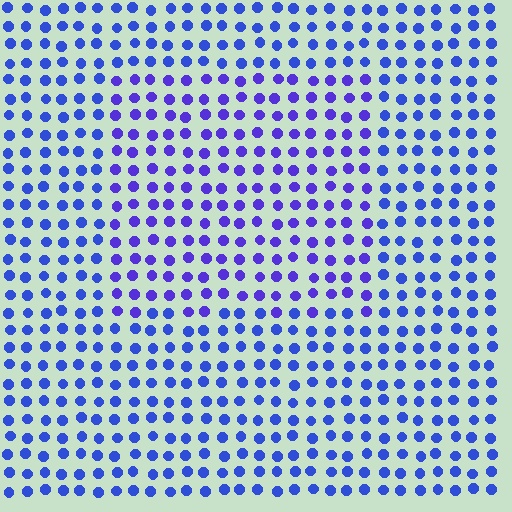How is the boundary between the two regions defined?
The boundary is defined purely by a slight shift in hue (about 24 degrees). Spacing, size, and orientation are identical on both sides.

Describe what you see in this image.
The image is filled with small blue elements in a uniform arrangement. A rectangle-shaped region is visible where the elements are tinted to a slightly different hue, forming a subtle color boundary.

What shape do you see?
I see a rectangle.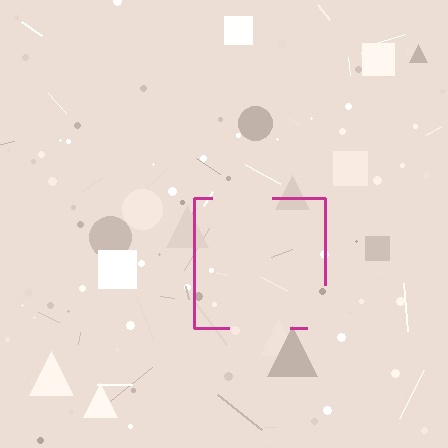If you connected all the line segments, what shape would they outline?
They would outline a square.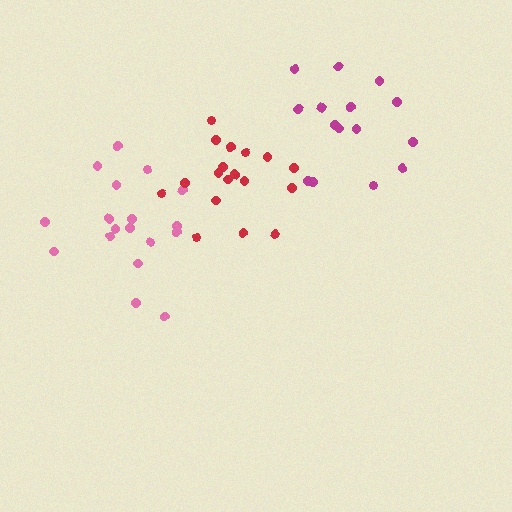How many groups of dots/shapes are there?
There are 3 groups.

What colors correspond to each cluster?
The clusters are colored: magenta, pink, red.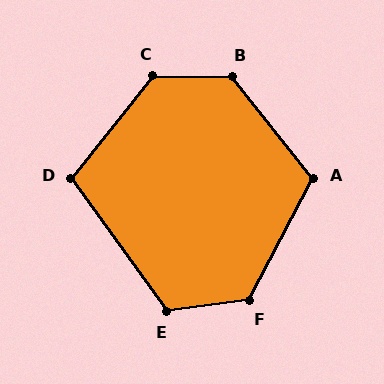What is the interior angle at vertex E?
Approximately 118 degrees (obtuse).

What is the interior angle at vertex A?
Approximately 114 degrees (obtuse).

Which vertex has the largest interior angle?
B, at approximately 129 degrees.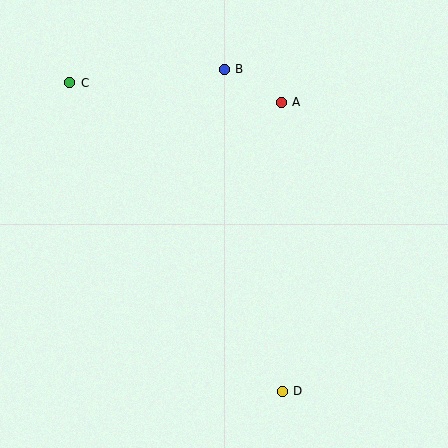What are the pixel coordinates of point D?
Point D is at (282, 391).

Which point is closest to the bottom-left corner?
Point D is closest to the bottom-left corner.